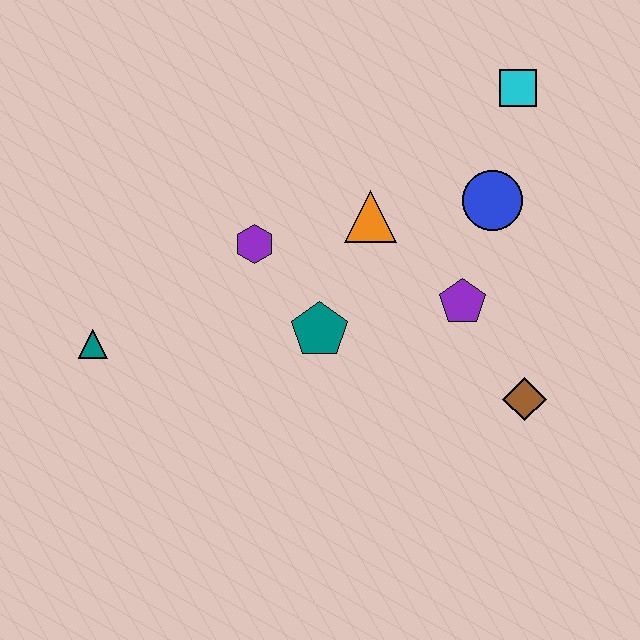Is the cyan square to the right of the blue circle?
Yes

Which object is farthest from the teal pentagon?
The cyan square is farthest from the teal pentagon.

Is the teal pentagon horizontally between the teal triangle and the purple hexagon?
No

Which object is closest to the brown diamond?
The purple pentagon is closest to the brown diamond.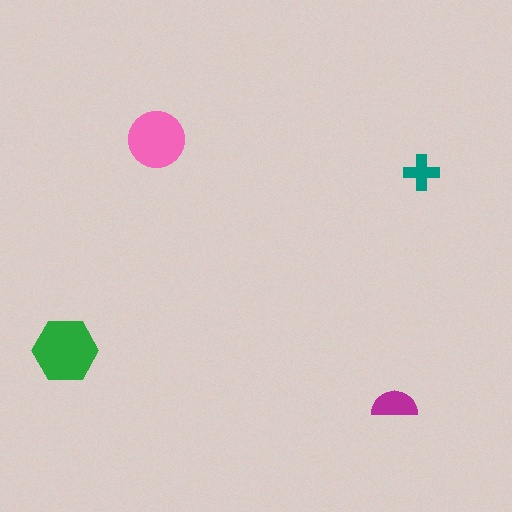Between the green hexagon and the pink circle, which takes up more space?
The green hexagon.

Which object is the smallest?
The teal cross.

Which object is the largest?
The green hexagon.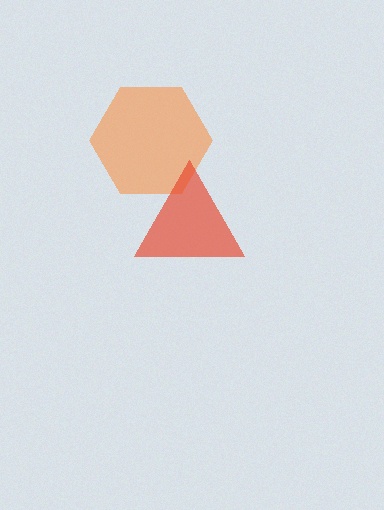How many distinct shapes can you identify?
There are 2 distinct shapes: an orange hexagon, a red triangle.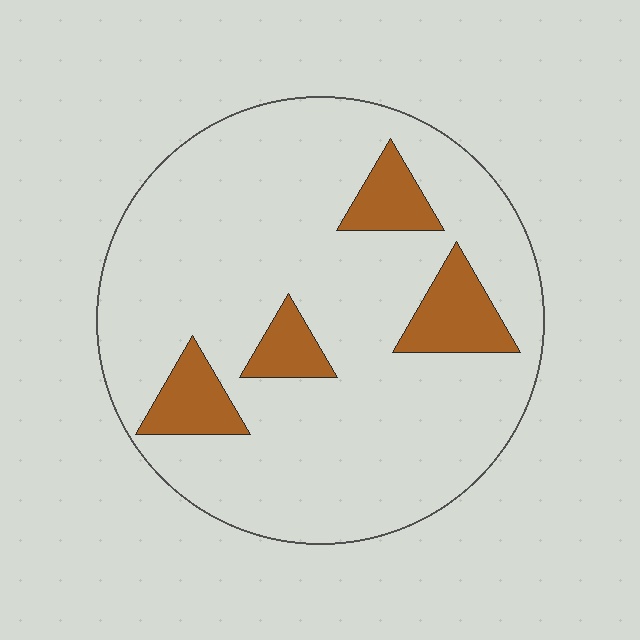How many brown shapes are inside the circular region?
4.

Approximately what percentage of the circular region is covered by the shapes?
Approximately 15%.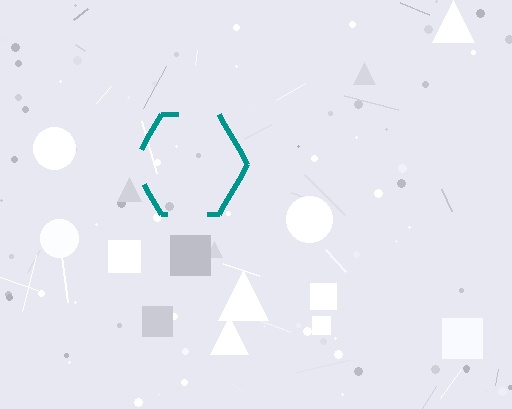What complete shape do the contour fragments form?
The contour fragments form a hexagon.